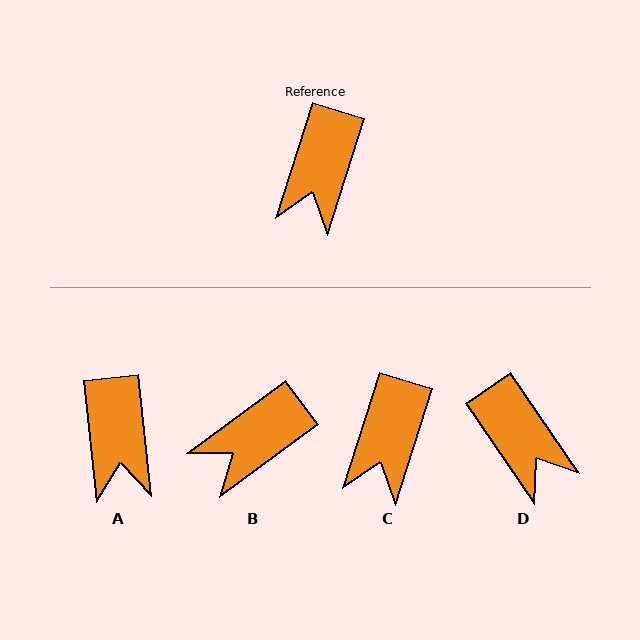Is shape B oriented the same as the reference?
No, it is off by about 36 degrees.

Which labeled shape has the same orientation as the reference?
C.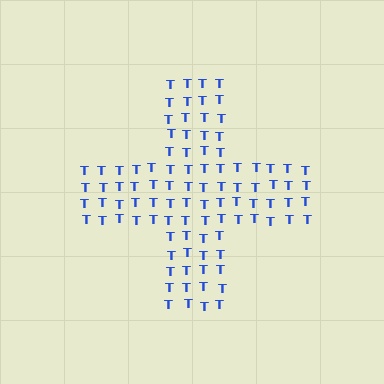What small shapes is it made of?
It is made of small letter T's.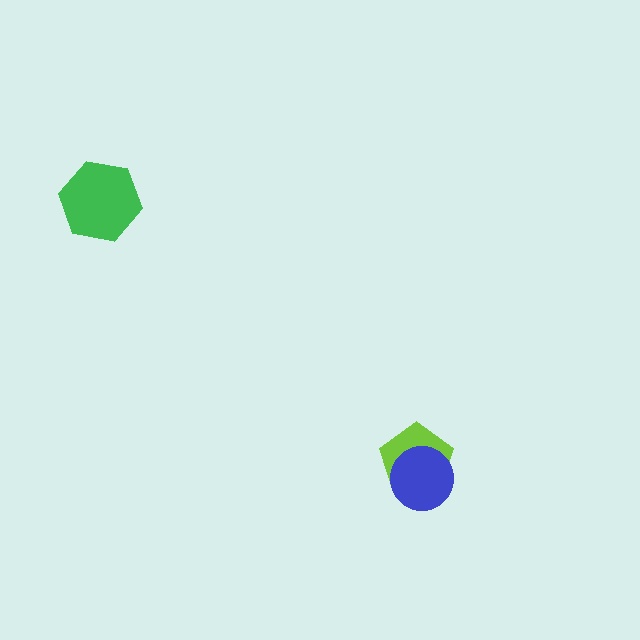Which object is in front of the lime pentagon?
The blue circle is in front of the lime pentagon.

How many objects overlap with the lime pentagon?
1 object overlaps with the lime pentagon.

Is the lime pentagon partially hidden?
Yes, it is partially covered by another shape.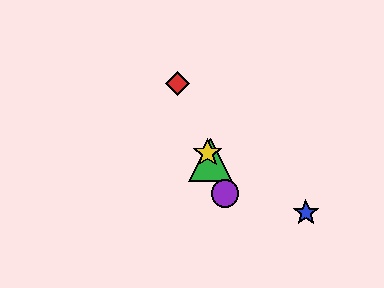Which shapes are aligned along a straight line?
The red diamond, the green triangle, the yellow star, the purple circle are aligned along a straight line.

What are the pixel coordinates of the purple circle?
The purple circle is at (225, 194).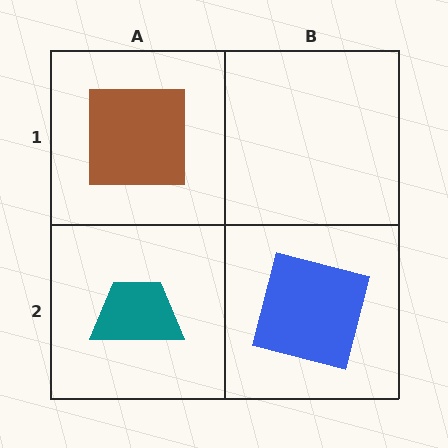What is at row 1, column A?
A brown square.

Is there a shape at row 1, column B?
No, that cell is empty.